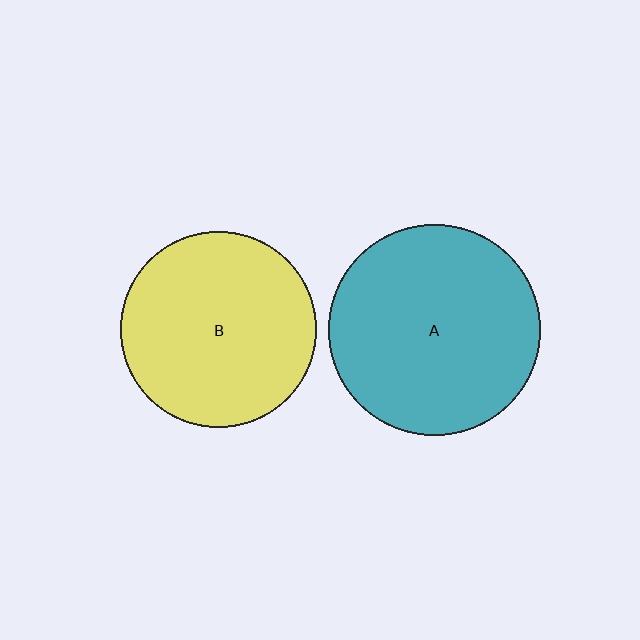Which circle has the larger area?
Circle A (teal).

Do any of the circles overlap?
No, none of the circles overlap.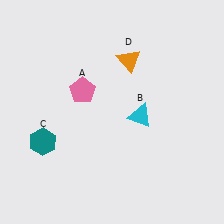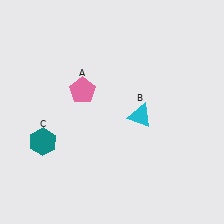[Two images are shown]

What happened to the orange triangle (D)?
The orange triangle (D) was removed in Image 2. It was in the top-right area of Image 1.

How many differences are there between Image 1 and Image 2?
There is 1 difference between the two images.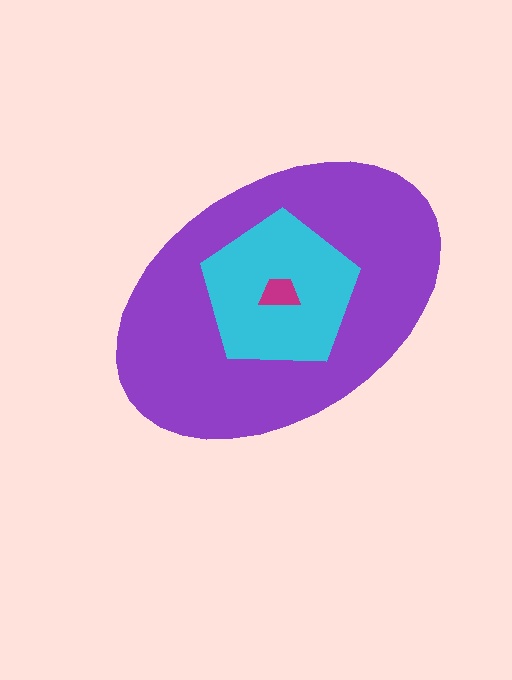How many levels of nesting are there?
3.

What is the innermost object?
The magenta trapezoid.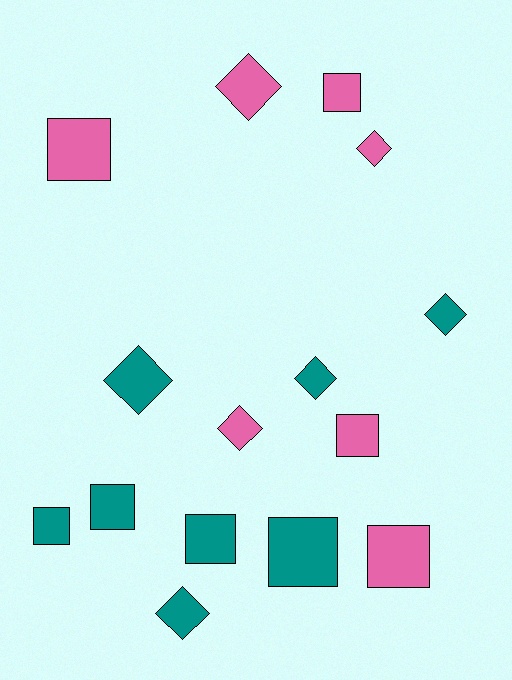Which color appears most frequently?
Teal, with 8 objects.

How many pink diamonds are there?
There are 3 pink diamonds.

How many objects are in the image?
There are 15 objects.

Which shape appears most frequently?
Square, with 8 objects.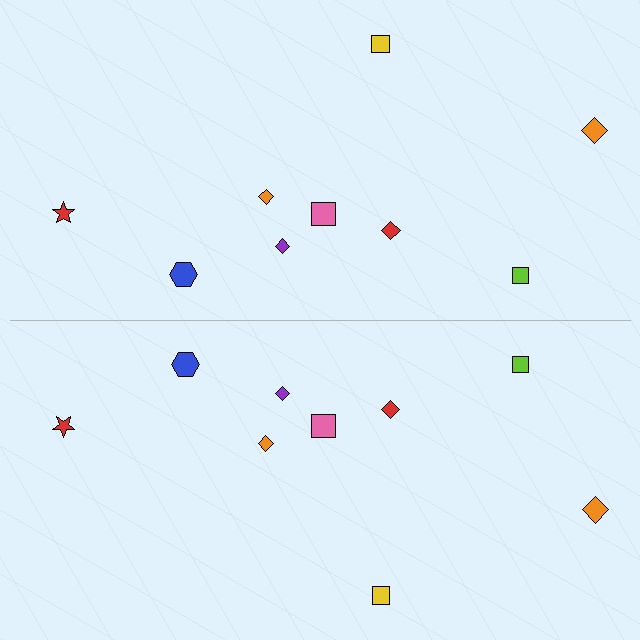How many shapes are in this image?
There are 18 shapes in this image.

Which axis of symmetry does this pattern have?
The pattern has a horizontal axis of symmetry running through the center of the image.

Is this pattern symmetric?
Yes, this pattern has bilateral (reflection) symmetry.